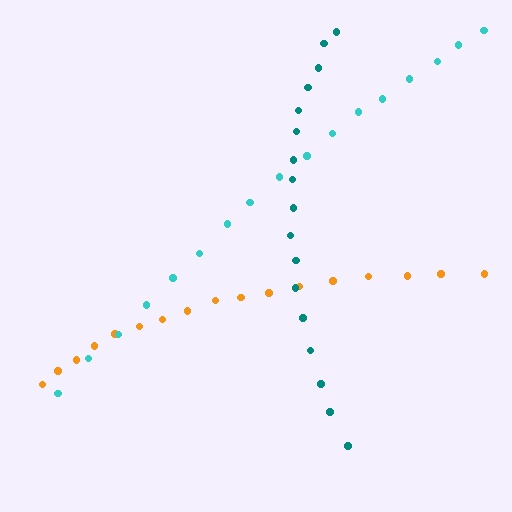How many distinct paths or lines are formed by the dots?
There are 3 distinct paths.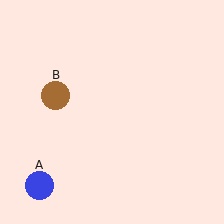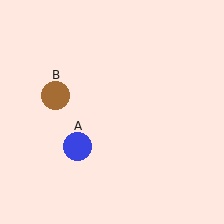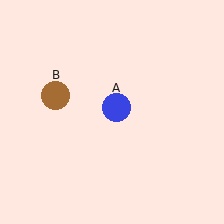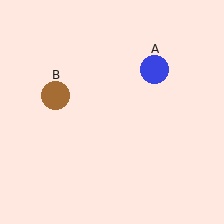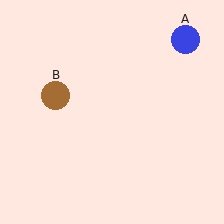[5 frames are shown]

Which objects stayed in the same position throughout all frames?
Brown circle (object B) remained stationary.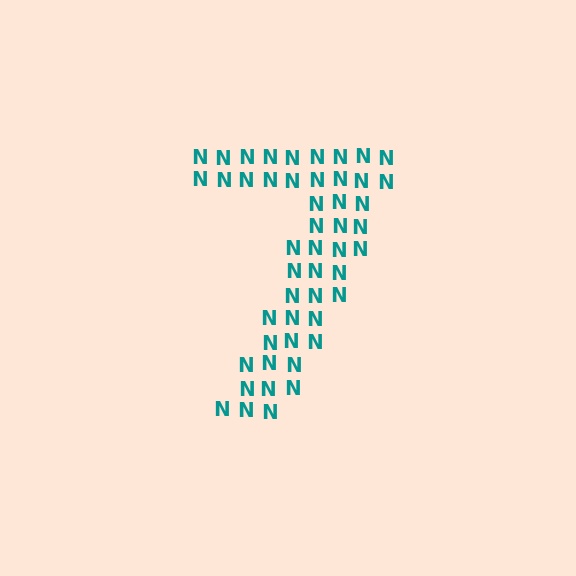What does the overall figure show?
The overall figure shows the digit 7.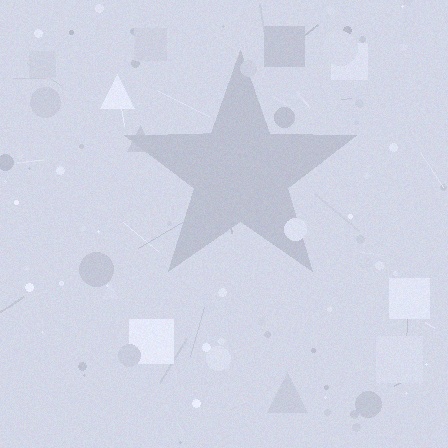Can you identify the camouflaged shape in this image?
The camouflaged shape is a star.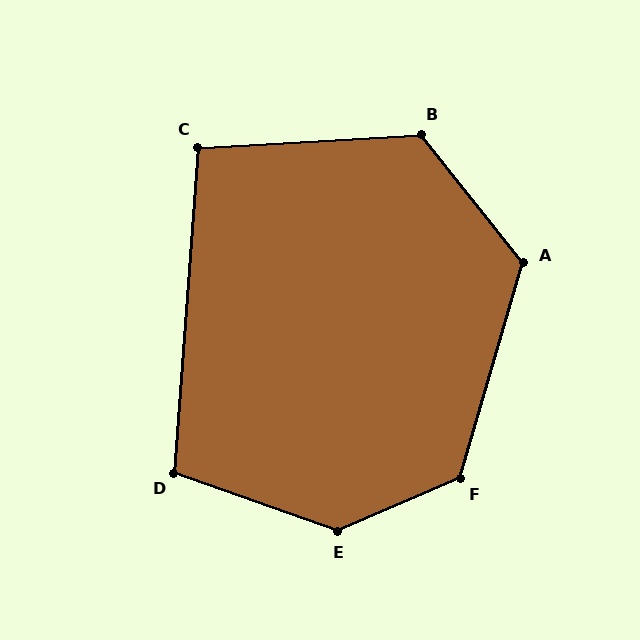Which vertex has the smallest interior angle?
C, at approximately 97 degrees.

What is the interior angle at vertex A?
Approximately 125 degrees (obtuse).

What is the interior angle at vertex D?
Approximately 105 degrees (obtuse).